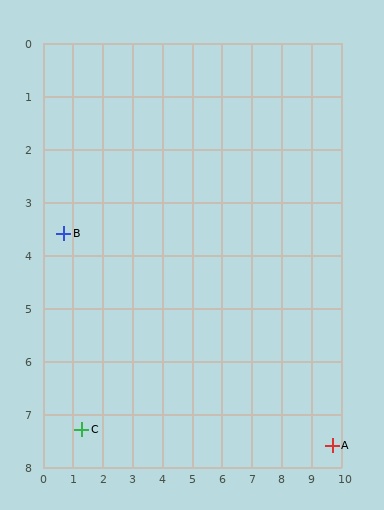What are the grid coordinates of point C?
Point C is at approximately (1.3, 7.3).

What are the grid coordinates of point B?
Point B is at approximately (0.7, 3.6).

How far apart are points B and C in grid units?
Points B and C are about 3.7 grid units apart.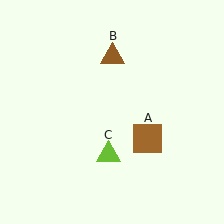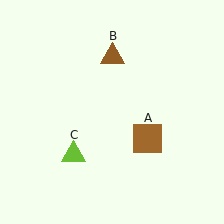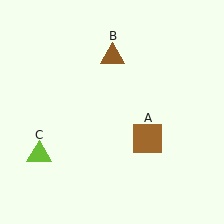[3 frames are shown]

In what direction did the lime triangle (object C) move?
The lime triangle (object C) moved left.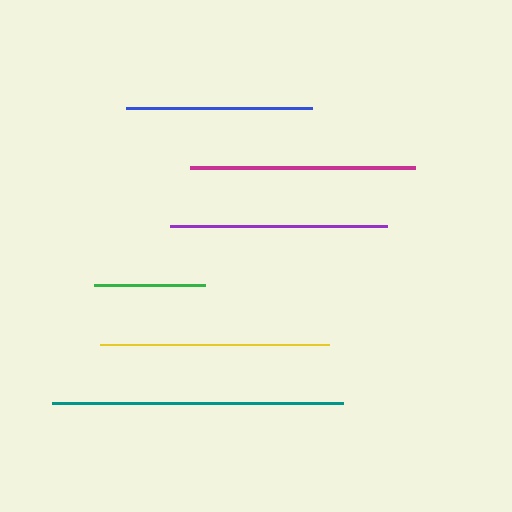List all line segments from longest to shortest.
From longest to shortest: teal, yellow, magenta, purple, blue, green.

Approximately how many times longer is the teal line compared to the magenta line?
The teal line is approximately 1.3 times the length of the magenta line.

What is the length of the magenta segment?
The magenta segment is approximately 226 pixels long.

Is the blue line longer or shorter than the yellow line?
The yellow line is longer than the blue line.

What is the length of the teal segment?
The teal segment is approximately 291 pixels long.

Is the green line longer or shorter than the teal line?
The teal line is longer than the green line.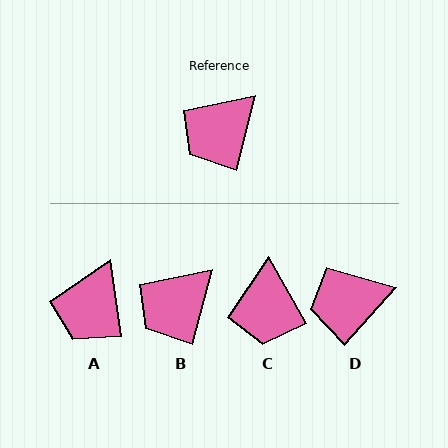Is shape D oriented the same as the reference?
No, it is off by about 28 degrees.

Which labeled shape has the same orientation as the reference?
B.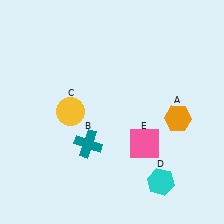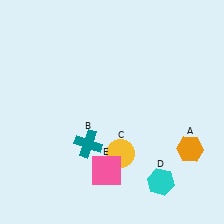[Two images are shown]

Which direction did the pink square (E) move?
The pink square (E) moved left.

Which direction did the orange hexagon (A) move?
The orange hexagon (A) moved down.